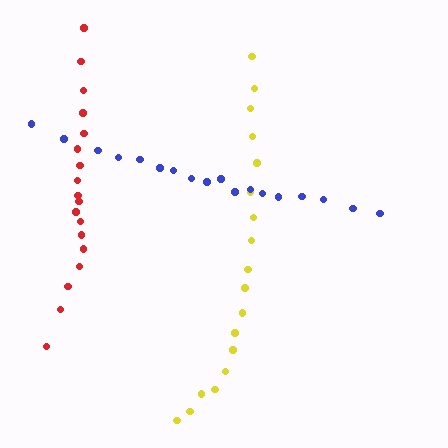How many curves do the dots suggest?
There are 3 distinct paths.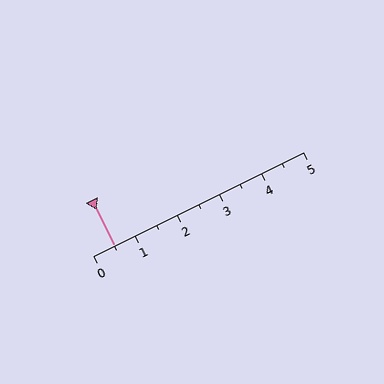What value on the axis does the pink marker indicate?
The marker indicates approximately 0.5.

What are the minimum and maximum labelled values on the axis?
The axis runs from 0 to 5.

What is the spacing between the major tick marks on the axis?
The major ticks are spaced 1 apart.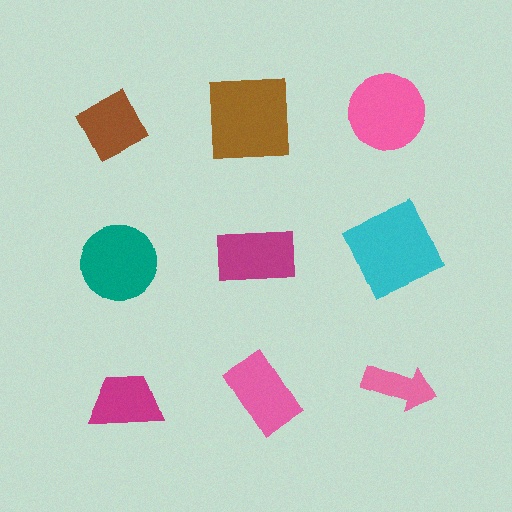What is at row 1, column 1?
A brown diamond.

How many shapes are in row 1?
3 shapes.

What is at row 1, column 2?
A brown square.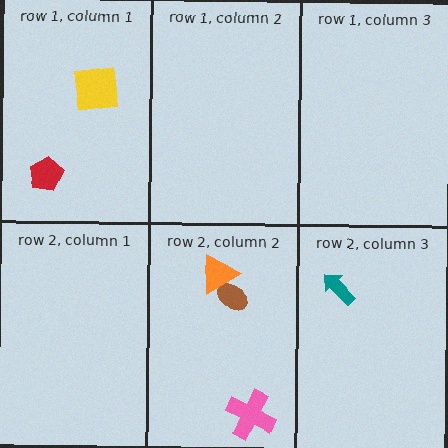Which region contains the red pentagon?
The row 1, column 1 region.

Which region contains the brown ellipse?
The row 2, column 2 region.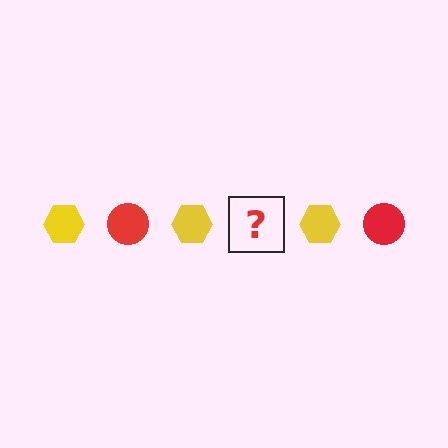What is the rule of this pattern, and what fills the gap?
The rule is that the pattern alternates between yellow hexagon and red circle. The gap should be filled with a red circle.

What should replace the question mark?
The question mark should be replaced with a red circle.